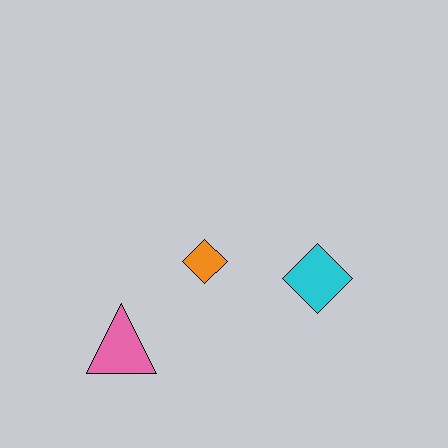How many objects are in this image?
There are 3 objects.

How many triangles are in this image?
There is 1 triangle.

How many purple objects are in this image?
There are no purple objects.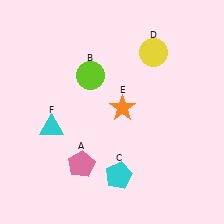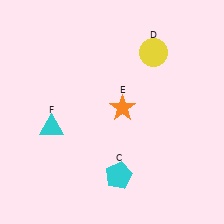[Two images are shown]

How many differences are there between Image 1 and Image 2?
There are 2 differences between the two images.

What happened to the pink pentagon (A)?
The pink pentagon (A) was removed in Image 2. It was in the bottom-left area of Image 1.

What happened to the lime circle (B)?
The lime circle (B) was removed in Image 2. It was in the top-left area of Image 1.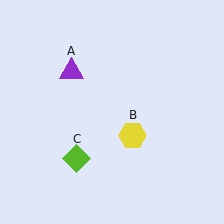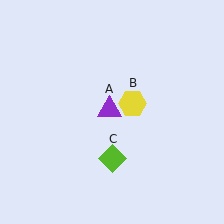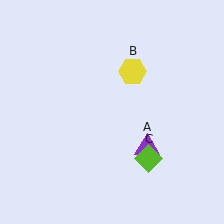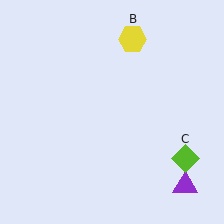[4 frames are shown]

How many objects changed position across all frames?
3 objects changed position: purple triangle (object A), yellow hexagon (object B), lime diamond (object C).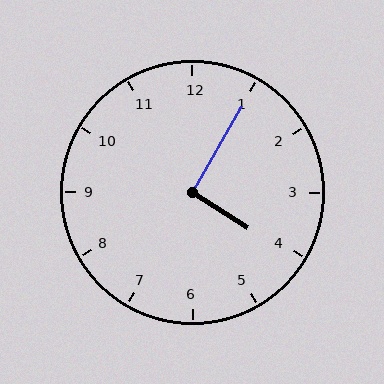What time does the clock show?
4:05.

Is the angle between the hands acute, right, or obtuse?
It is right.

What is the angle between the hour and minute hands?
Approximately 92 degrees.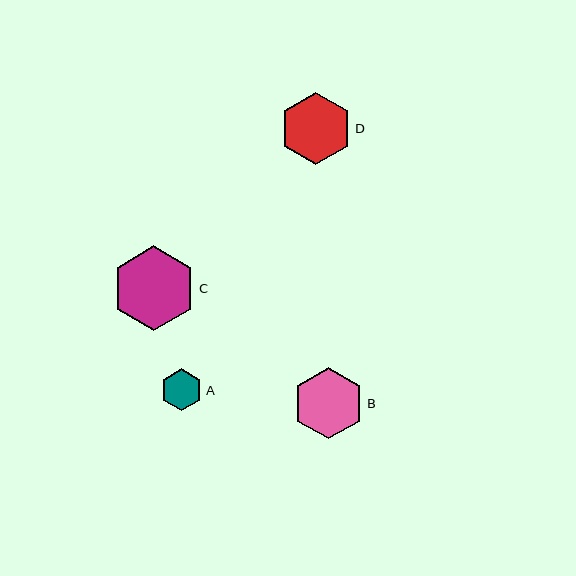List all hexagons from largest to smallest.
From largest to smallest: C, D, B, A.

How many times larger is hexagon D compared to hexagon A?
Hexagon D is approximately 1.7 times the size of hexagon A.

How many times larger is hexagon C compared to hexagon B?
Hexagon C is approximately 1.2 times the size of hexagon B.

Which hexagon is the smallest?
Hexagon A is the smallest with a size of approximately 42 pixels.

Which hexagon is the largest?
Hexagon C is the largest with a size of approximately 85 pixels.